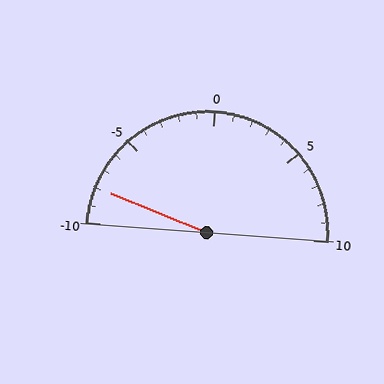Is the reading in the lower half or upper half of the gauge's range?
The reading is in the lower half of the range (-10 to 10).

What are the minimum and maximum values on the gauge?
The gauge ranges from -10 to 10.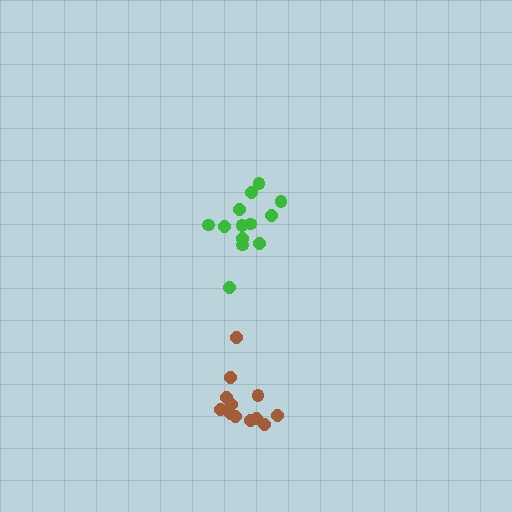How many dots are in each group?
Group 1: 12 dots, Group 2: 14 dots (26 total).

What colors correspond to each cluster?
The clusters are colored: brown, green.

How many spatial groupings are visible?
There are 2 spatial groupings.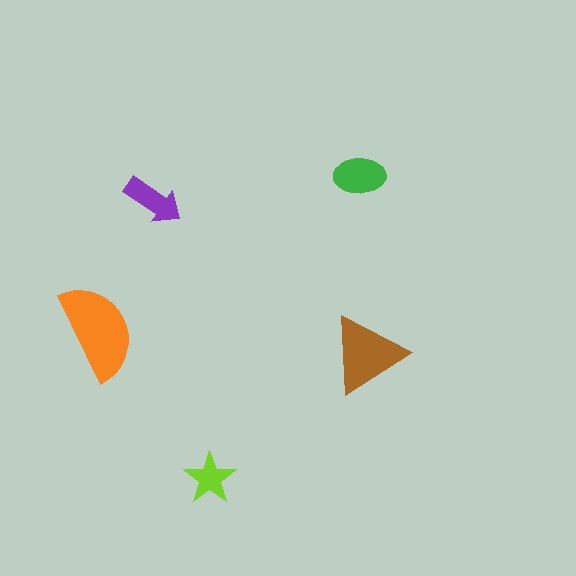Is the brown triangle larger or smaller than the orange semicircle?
Smaller.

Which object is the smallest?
The lime star.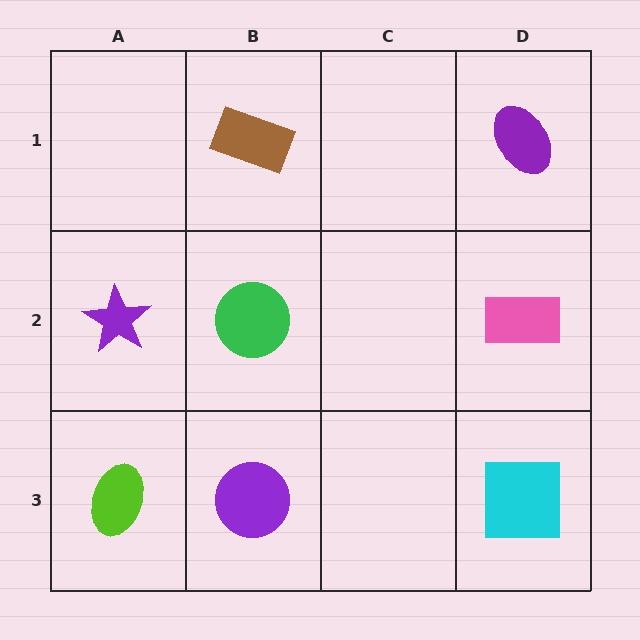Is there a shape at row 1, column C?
No, that cell is empty.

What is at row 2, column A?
A purple star.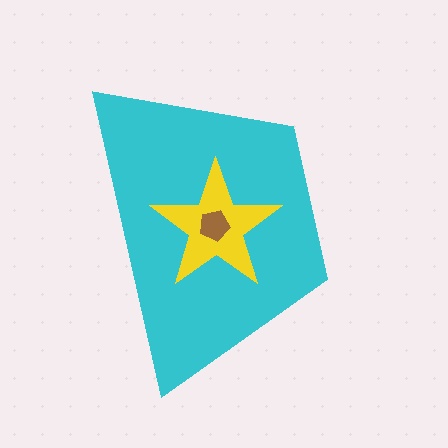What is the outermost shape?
The cyan trapezoid.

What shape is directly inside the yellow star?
The brown pentagon.